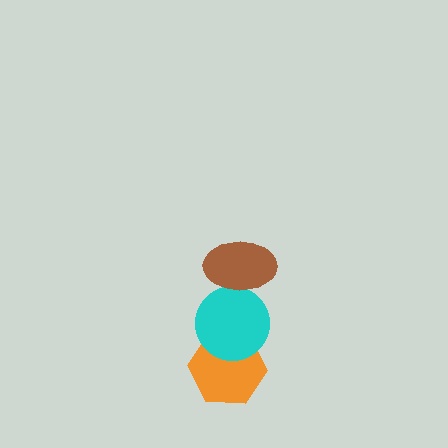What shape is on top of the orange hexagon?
The cyan circle is on top of the orange hexagon.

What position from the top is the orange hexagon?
The orange hexagon is 3rd from the top.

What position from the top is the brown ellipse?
The brown ellipse is 1st from the top.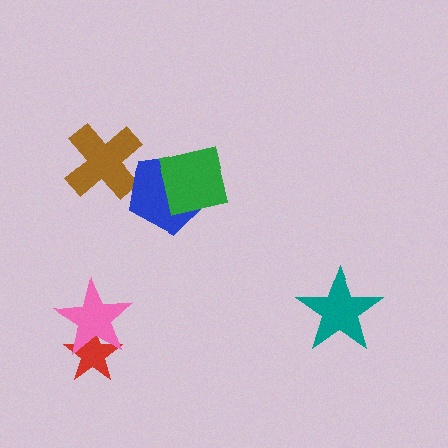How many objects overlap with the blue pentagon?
2 objects overlap with the blue pentagon.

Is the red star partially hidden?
Yes, it is partially covered by another shape.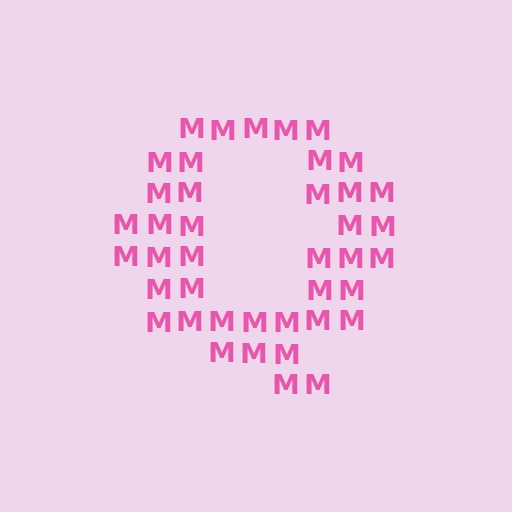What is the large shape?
The large shape is the letter Q.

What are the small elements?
The small elements are letter M's.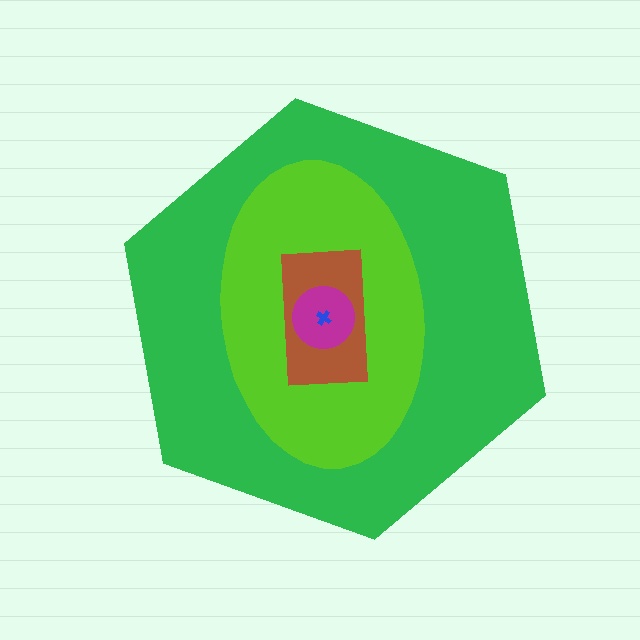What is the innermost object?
The blue cross.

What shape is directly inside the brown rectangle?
The magenta circle.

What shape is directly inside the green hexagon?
The lime ellipse.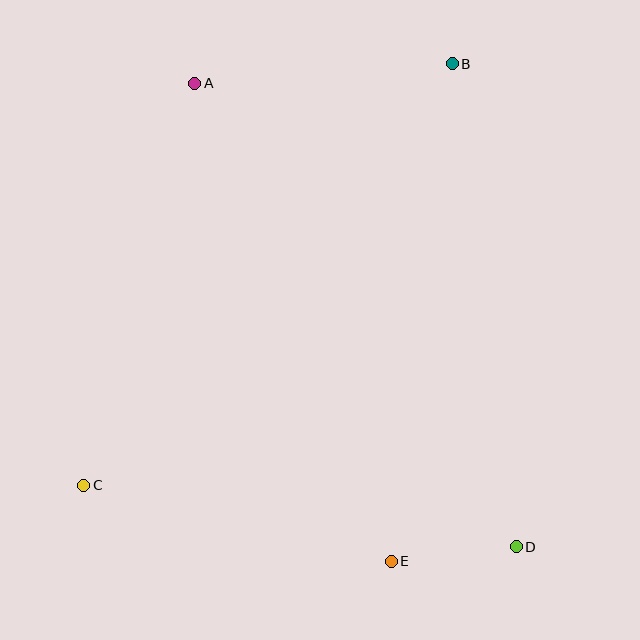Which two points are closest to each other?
Points D and E are closest to each other.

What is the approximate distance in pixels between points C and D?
The distance between C and D is approximately 437 pixels.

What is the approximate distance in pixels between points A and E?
The distance between A and E is approximately 517 pixels.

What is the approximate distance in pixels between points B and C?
The distance between B and C is approximately 560 pixels.